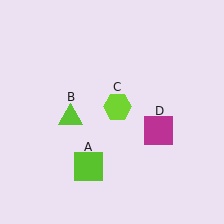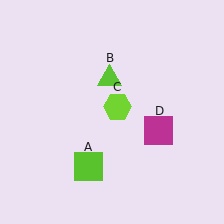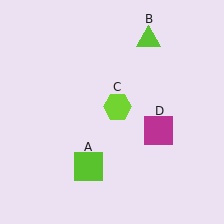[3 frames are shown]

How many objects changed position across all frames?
1 object changed position: lime triangle (object B).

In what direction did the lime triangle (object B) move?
The lime triangle (object B) moved up and to the right.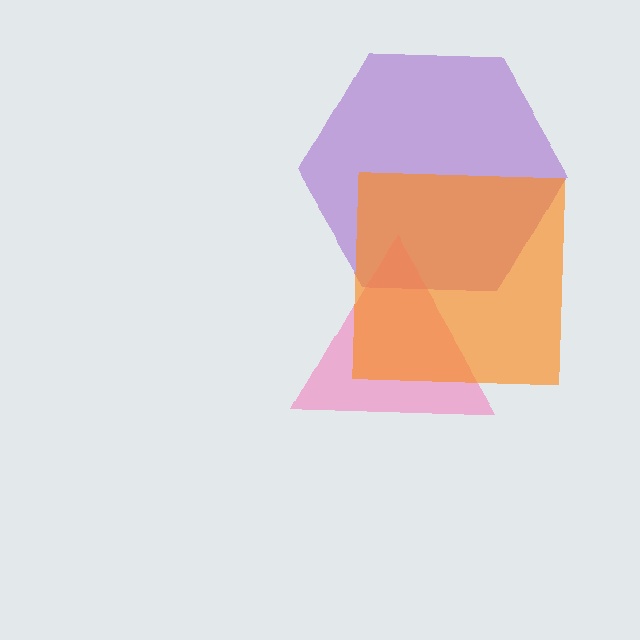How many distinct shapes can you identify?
There are 3 distinct shapes: a purple hexagon, a pink triangle, an orange square.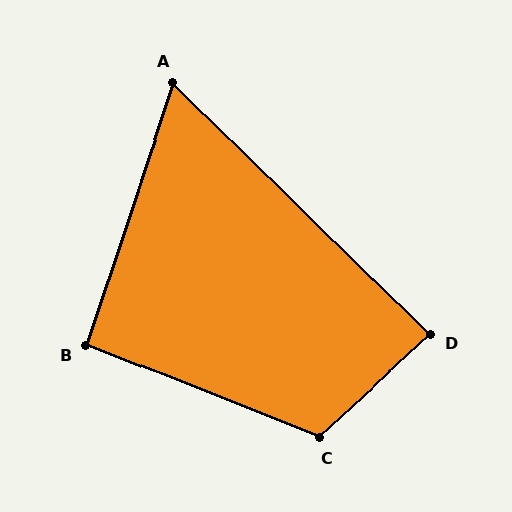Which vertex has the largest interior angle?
C, at approximately 116 degrees.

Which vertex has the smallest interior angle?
A, at approximately 64 degrees.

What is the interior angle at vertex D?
Approximately 87 degrees (approximately right).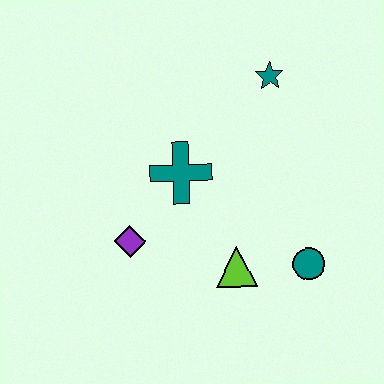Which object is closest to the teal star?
The teal cross is closest to the teal star.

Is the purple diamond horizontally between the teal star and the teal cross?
No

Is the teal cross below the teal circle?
No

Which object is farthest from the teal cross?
The teal circle is farthest from the teal cross.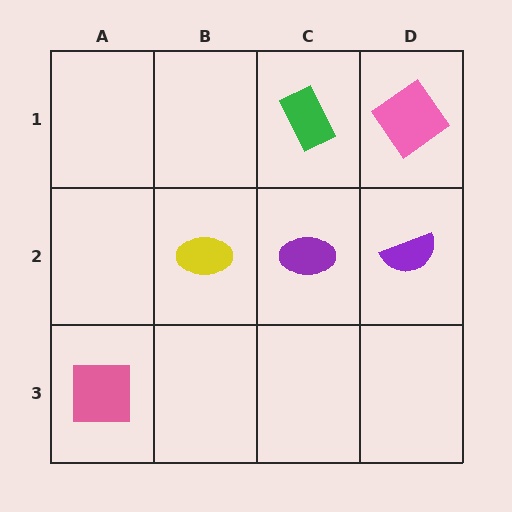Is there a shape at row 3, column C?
No, that cell is empty.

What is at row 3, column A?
A pink square.